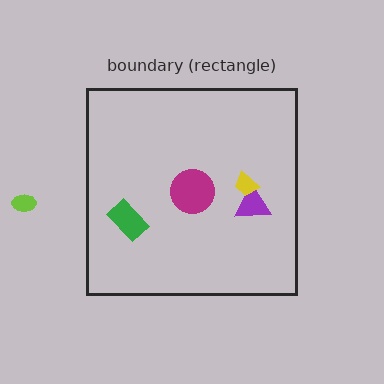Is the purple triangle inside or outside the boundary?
Inside.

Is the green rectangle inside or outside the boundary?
Inside.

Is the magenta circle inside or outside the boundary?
Inside.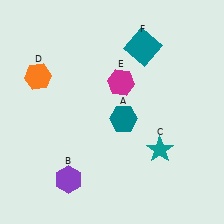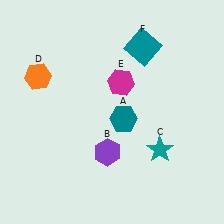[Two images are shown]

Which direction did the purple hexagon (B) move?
The purple hexagon (B) moved right.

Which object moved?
The purple hexagon (B) moved right.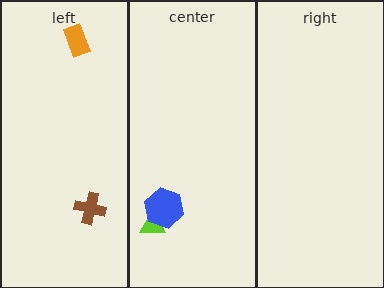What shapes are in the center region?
The lime triangle, the blue hexagon.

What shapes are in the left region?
The orange rectangle, the brown cross.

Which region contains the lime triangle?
The center region.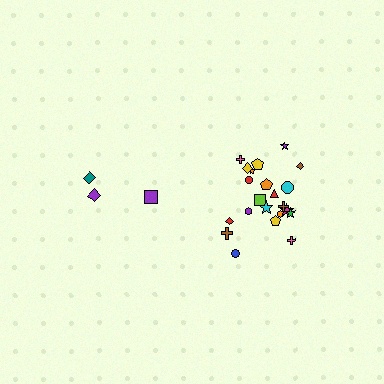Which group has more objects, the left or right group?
The right group.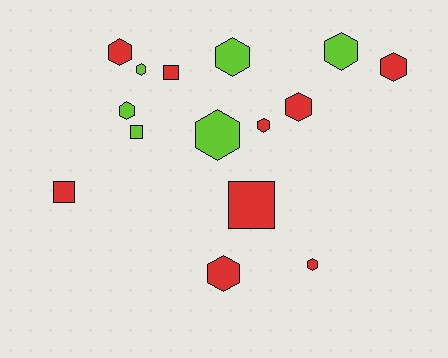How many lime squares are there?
There is 1 lime square.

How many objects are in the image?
There are 15 objects.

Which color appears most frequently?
Red, with 9 objects.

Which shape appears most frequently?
Hexagon, with 11 objects.